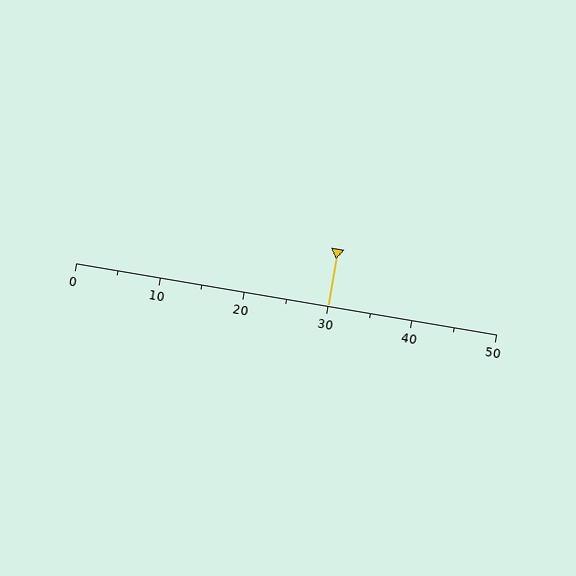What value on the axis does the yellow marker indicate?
The marker indicates approximately 30.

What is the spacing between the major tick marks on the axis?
The major ticks are spaced 10 apart.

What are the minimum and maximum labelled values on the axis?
The axis runs from 0 to 50.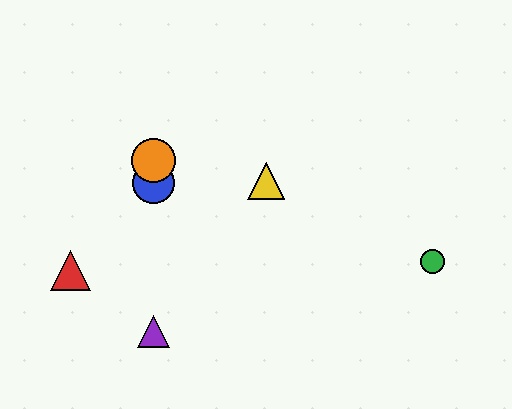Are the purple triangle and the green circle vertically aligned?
No, the purple triangle is at x≈154 and the green circle is at x≈433.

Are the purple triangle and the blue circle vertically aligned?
Yes, both are at x≈154.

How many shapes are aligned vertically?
3 shapes (the blue circle, the purple triangle, the orange circle) are aligned vertically.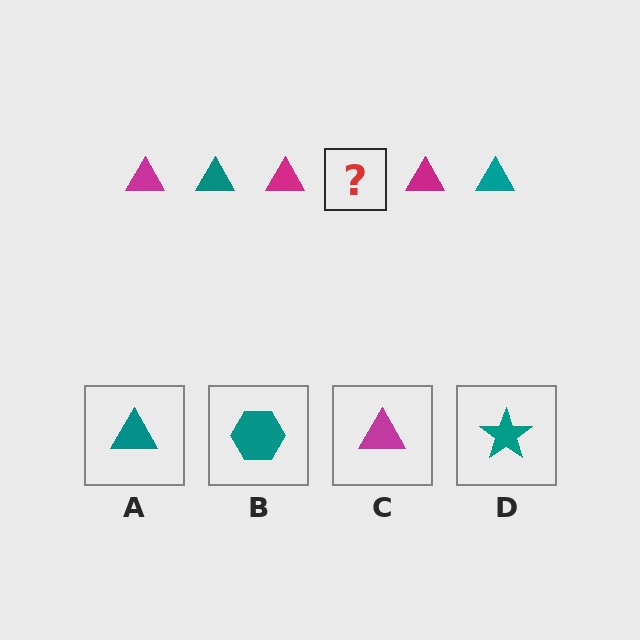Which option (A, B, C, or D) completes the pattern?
A.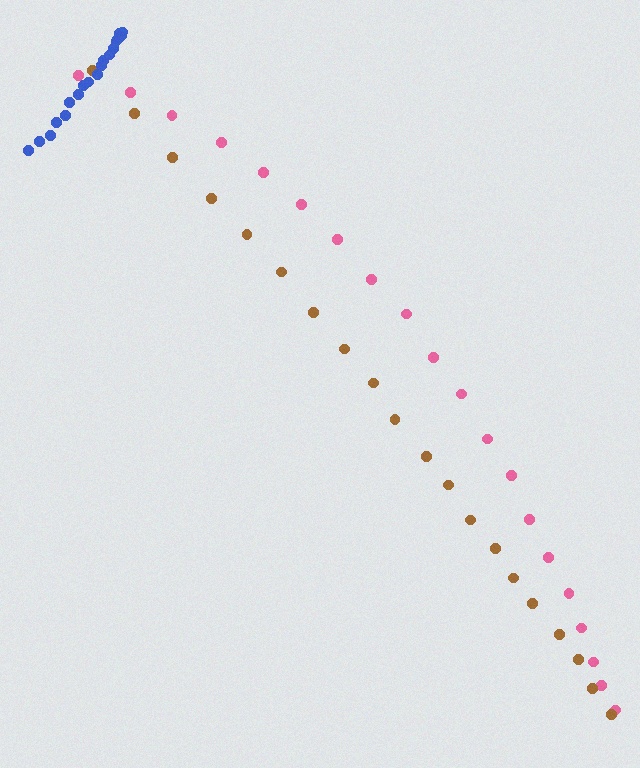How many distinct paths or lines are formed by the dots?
There are 3 distinct paths.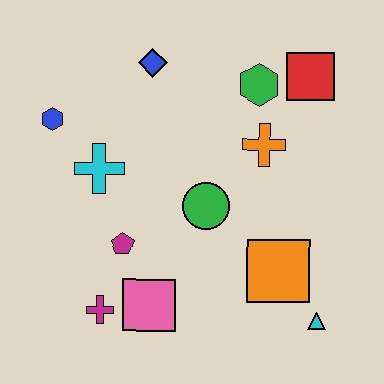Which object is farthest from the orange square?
The blue hexagon is farthest from the orange square.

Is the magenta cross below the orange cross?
Yes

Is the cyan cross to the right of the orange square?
No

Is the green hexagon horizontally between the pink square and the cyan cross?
No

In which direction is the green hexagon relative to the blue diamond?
The green hexagon is to the right of the blue diamond.